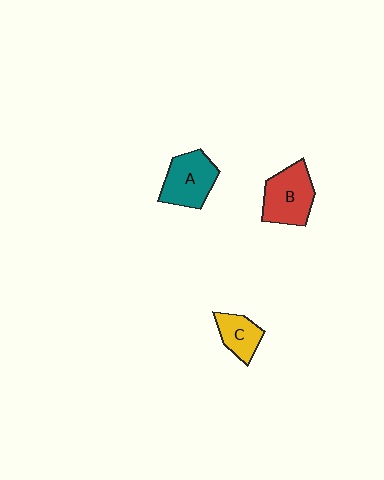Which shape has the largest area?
Shape B (red).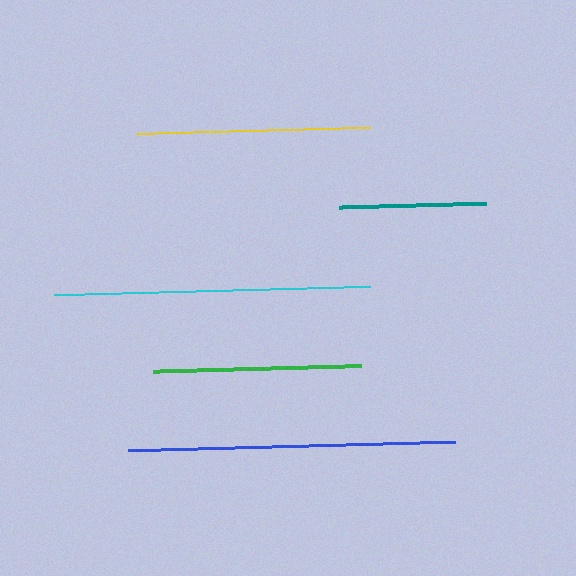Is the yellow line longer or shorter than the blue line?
The blue line is longer than the yellow line.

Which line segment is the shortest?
The teal line is the shortest at approximately 147 pixels.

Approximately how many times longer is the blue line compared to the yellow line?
The blue line is approximately 1.4 times the length of the yellow line.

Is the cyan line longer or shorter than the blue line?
The blue line is longer than the cyan line.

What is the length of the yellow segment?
The yellow segment is approximately 234 pixels long.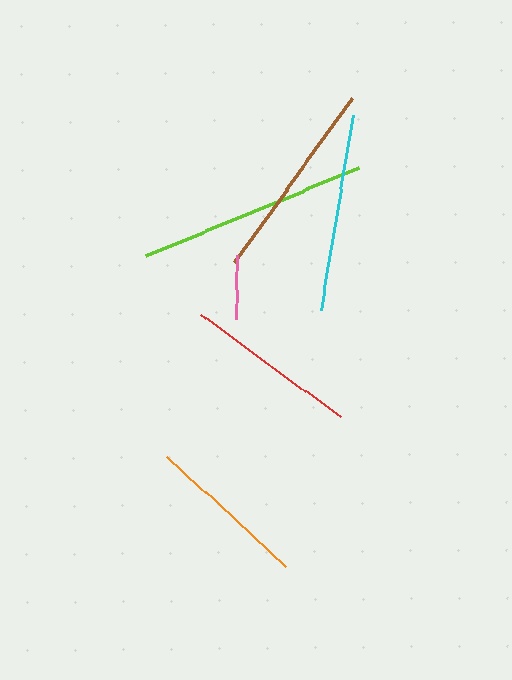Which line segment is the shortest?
The pink line is the shortest at approximately 64 pixels.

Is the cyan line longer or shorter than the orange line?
The cyan line is longer than the orange line.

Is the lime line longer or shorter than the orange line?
The lime line is longer than the orange line.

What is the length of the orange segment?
The orange segment is approximately 161 pixels long.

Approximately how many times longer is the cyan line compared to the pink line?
The cyan line is approximately 3.1 times the length of the pink line.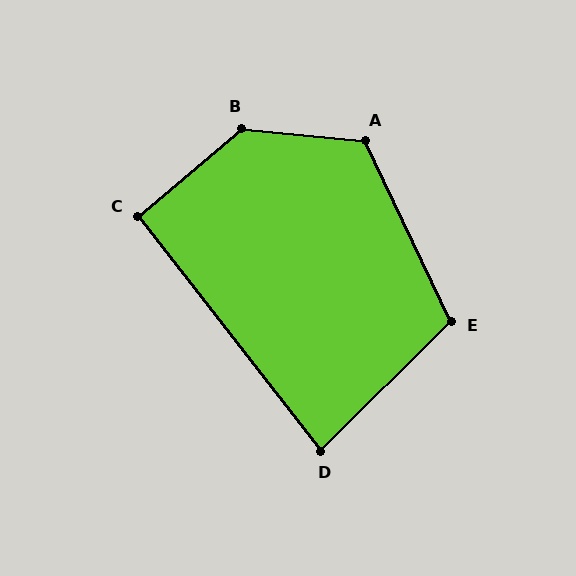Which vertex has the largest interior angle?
B, at approximately 134 degrees.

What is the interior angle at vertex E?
Approximately 109 degrees (obtuse).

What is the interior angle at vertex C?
Approximately 93 degrees (approximately right).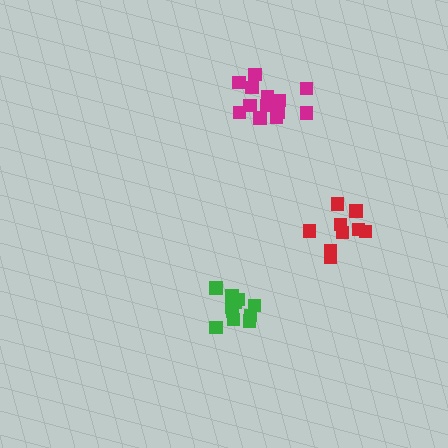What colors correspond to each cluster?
The clusters are colored: red, green, magenta.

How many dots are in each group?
Group 1: 9 dots, Group 2: 11 dots, Group 3: 13 dots (33 total).